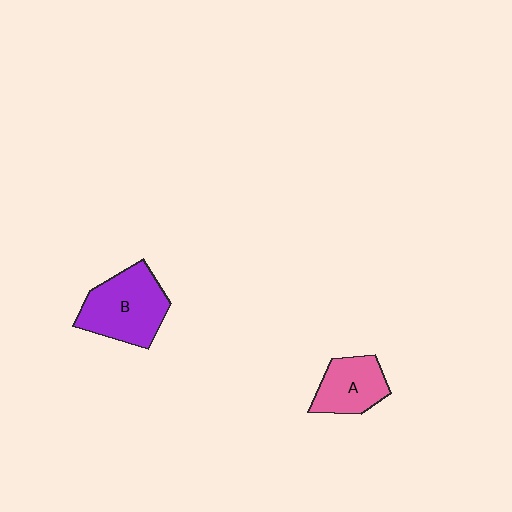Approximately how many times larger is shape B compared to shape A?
Approximately 1.5 times.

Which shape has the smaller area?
Shape A (pink).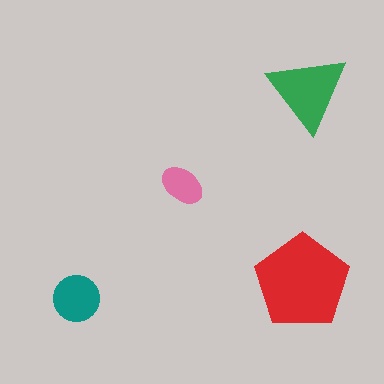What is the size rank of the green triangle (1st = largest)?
2nd.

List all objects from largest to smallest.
The red pentagon, the green triangle, the teal circle, the pink ellipse.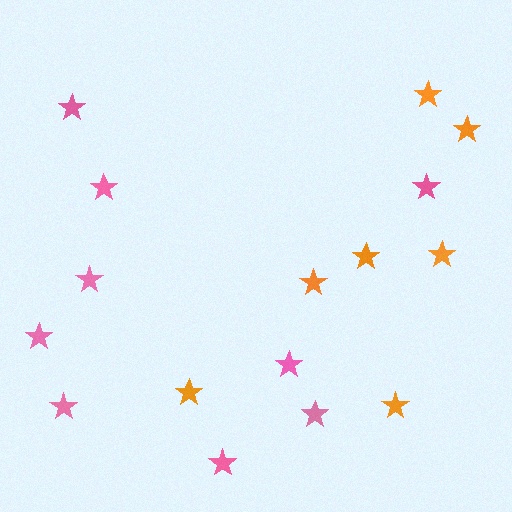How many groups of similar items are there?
There are 2 groups: one group of orange stars (7) and one group of pink stars (9).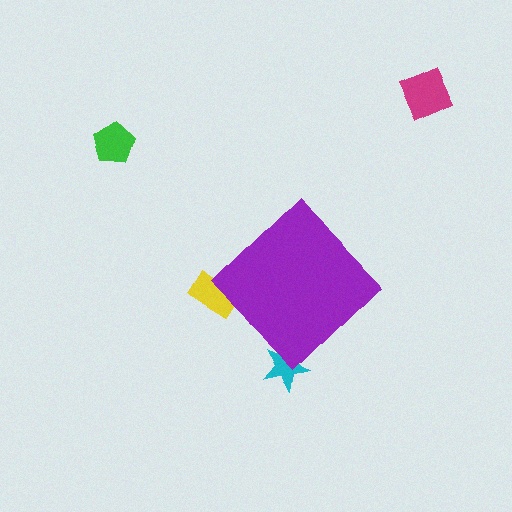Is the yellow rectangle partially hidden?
Yes, the yellow rectangle is partially hidden behind the purple diamond.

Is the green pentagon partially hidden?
No, the green pentagon is fully visible.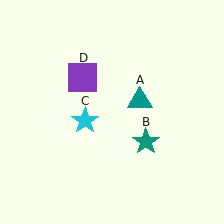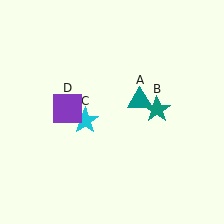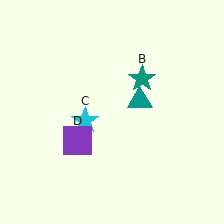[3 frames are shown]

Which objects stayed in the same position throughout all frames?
Teal triangle (object A) and cyan star (object C) remained stationary.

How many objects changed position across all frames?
2 objects changed position: teal star (object B), purple square (object D).